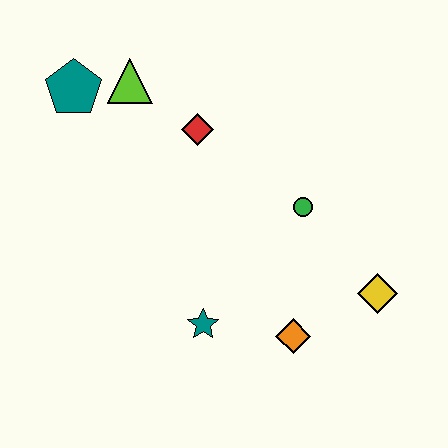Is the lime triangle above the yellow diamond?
Yes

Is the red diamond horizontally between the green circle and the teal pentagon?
Yes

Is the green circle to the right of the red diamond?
Yes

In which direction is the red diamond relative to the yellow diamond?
The red diamond is to the left of the yellow diamond.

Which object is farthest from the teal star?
The teal pentagon is farthest from the teal star.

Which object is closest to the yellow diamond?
The orange diamond is closest to the yellow diamond.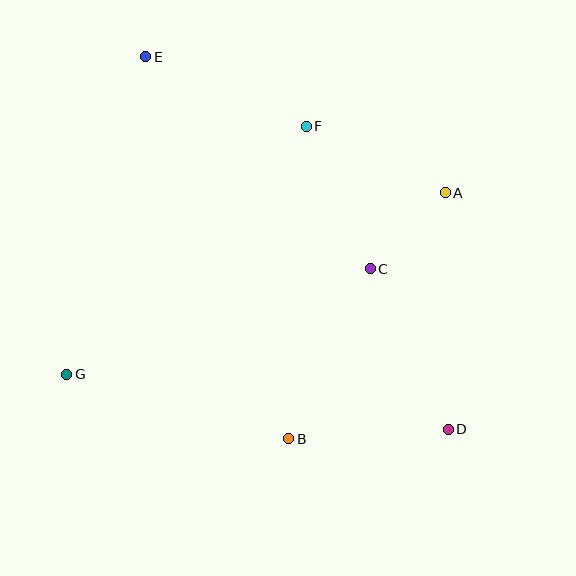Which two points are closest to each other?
Points A and C are closest to each other.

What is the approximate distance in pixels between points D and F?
The distance between D and F is approximately 335 pixels.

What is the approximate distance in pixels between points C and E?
The distance between C and E is approximately 309 pixels.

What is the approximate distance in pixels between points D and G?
The distance between D and G is approximately 386 pixels.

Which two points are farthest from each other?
Points D and E are farthest from each other.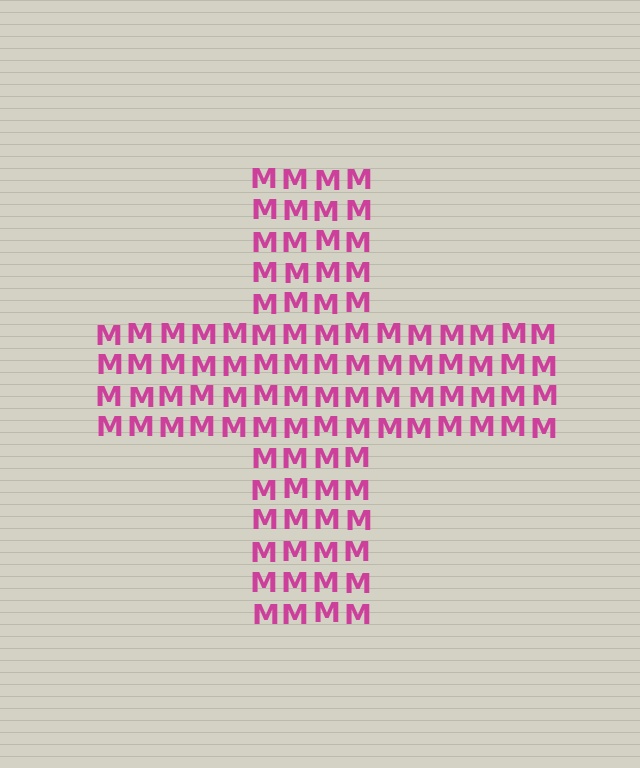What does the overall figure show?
The overall figure shows a cross.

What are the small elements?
The small elements are letter M's.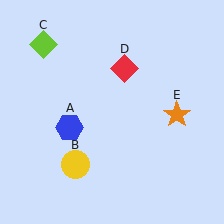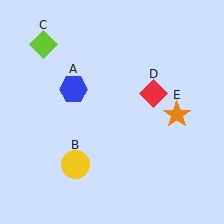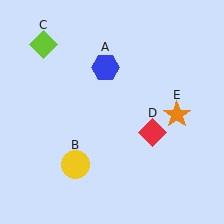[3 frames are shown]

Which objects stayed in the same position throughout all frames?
Yellow circle (object B) and lime diamond (object C) and orange star (object E) remained stationary.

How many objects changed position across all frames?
2 objects changed position: blue hexagon (object A), red diamond (object D).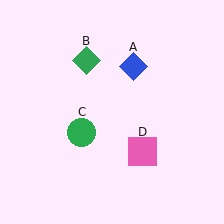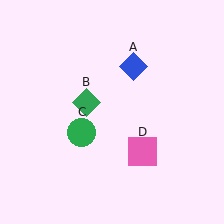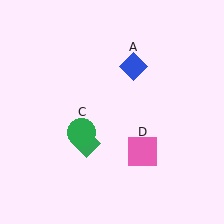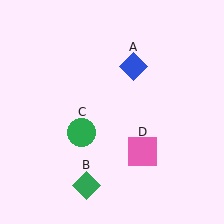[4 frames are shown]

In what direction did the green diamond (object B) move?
The green diamond (object B) moved down.